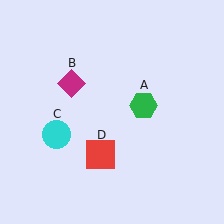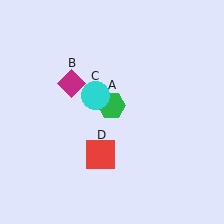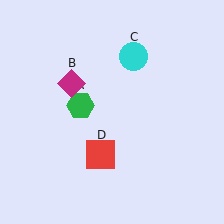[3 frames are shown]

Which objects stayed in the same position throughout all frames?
Magenta diamond (object B) and red square (object D) remained stationary.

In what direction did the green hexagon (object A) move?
The green hexagon (object A) moved left.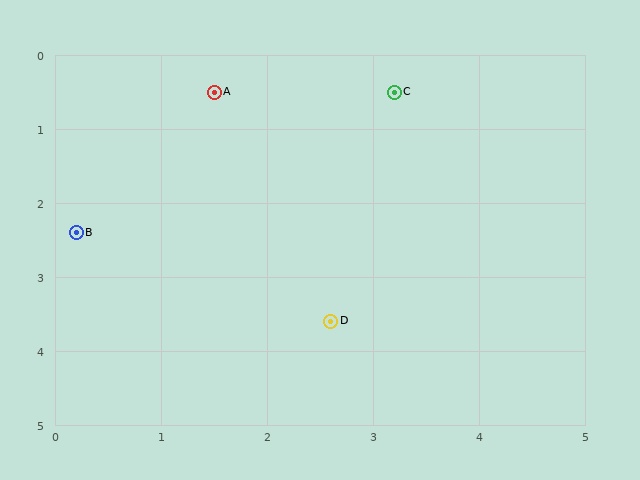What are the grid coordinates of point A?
Point A is at approximately (1.5, 0.5).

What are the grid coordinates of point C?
Point C is at approximately (3.2, 0.5).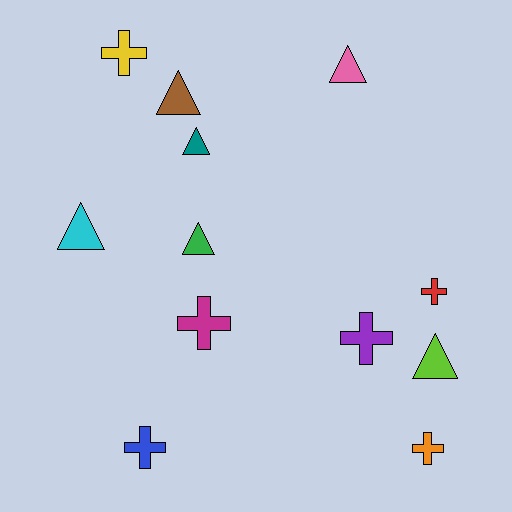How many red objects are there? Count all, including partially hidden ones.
There is 1 red object.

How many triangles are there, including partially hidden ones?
There are 6 triangles.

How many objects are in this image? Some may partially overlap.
There are 12 objects.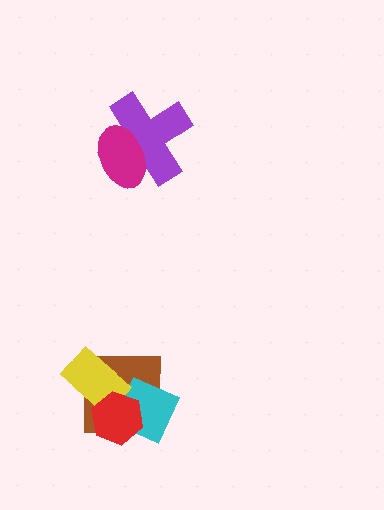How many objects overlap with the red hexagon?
3 objects overlap with the red hexagon.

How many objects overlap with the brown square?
3 objects overlap with the brown square.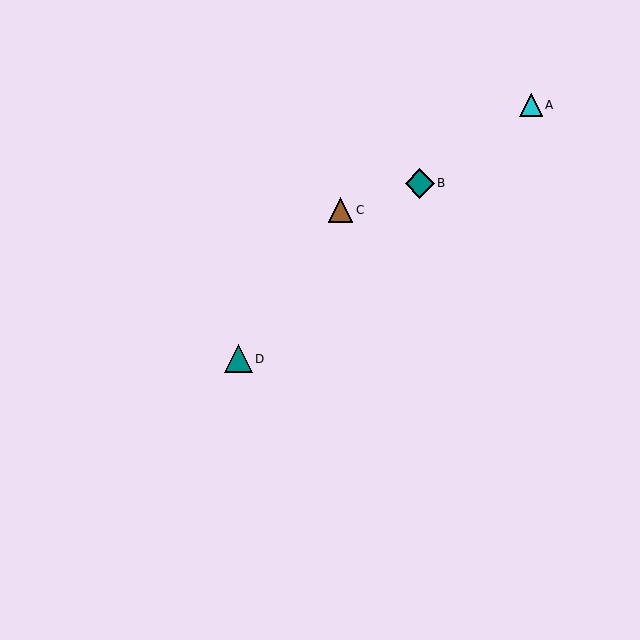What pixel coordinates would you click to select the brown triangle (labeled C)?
Click at (341, 210) to select the brown triangle C.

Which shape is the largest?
The teal diamond (labeled B) is the largest.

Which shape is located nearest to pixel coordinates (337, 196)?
The brown triangle (labeled C) at (341, 210) is nearest to that location.